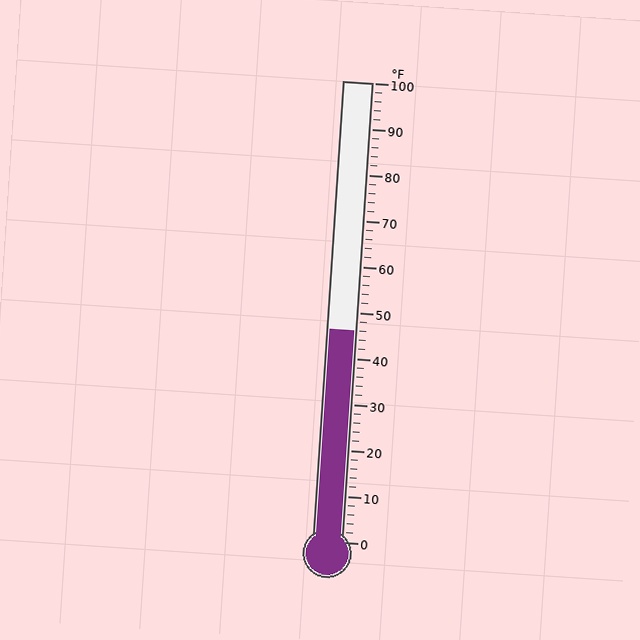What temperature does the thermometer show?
The thermometer shows approximately 46°F.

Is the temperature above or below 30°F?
The temperature is above 30°F.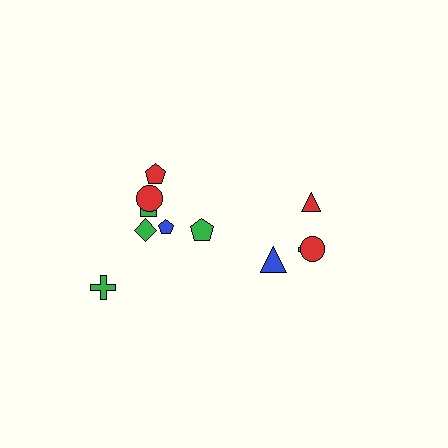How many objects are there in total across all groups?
There are 11 objects.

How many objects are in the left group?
There are 7 objects.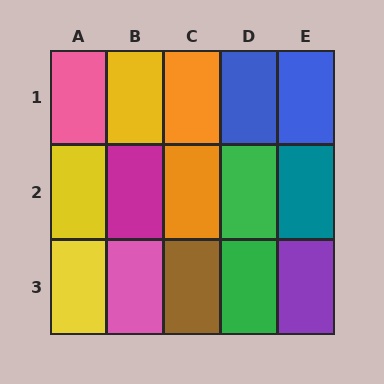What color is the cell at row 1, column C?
Orange.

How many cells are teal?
1 cell is teal.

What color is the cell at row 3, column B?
Pink.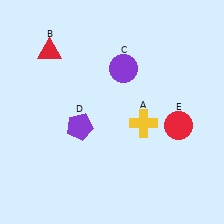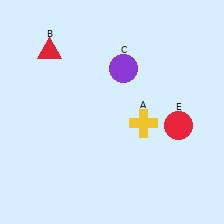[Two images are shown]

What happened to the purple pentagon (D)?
The purple pentagon (D) was removed in Image 2. It was in the bottom-left area of Image 1.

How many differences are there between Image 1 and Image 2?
There is 1 difference between the two images.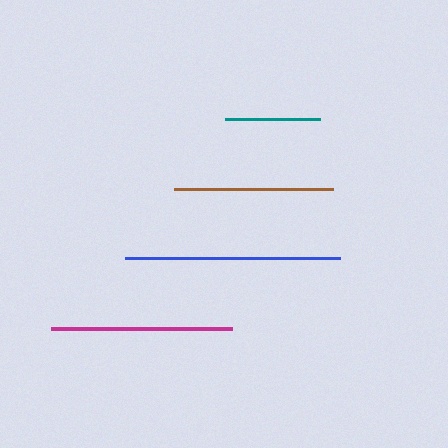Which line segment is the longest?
The blue line is the longest at approximately 215 pixels.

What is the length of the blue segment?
The blue segment is approximately 215 pixels long.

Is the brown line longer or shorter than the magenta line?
The magenta line is longer than the brown line.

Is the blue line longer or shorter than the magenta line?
The blue line is longer than the magenta line.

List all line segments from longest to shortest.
From longest to shortest: blue, magenta, brown, teal.